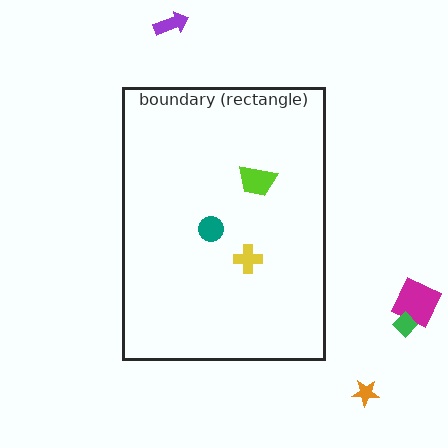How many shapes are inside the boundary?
3 inside, 4 outside.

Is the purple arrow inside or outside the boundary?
Outside.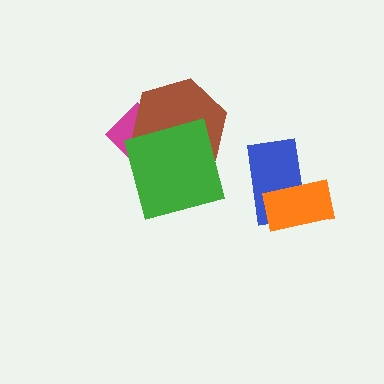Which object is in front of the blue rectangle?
The orange rectangle is in front of the blue rectangle.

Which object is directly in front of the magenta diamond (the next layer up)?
The brown hexagon is directly in front of the magenta diamond.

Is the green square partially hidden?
No, no other shape covers it.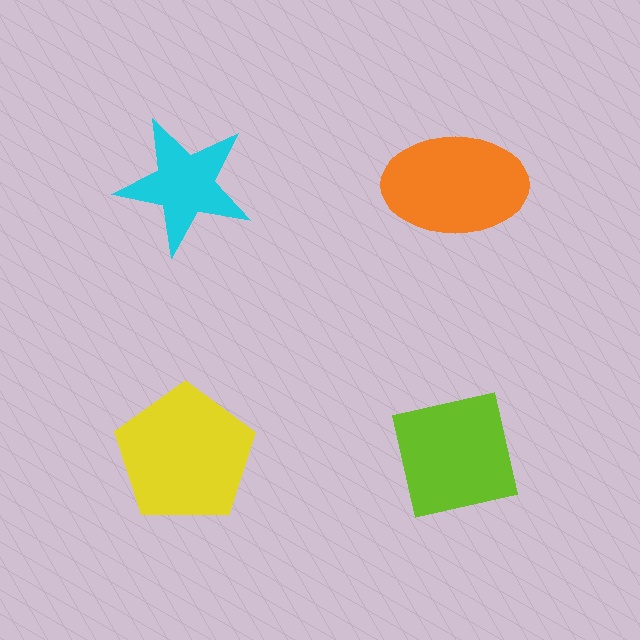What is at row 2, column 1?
A yellow pentagon.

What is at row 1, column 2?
An orange ellipse.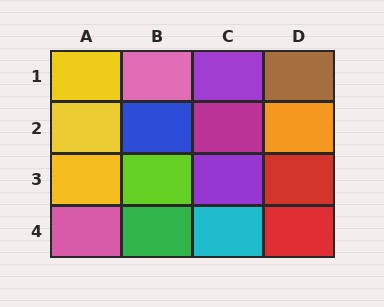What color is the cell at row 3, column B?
Lime.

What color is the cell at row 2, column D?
Orange.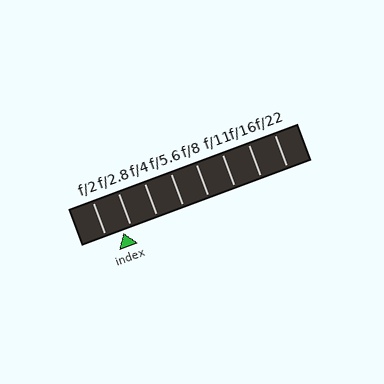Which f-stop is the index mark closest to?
The index mark is closest to f/2.8.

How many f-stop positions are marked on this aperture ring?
There are 8 f-stop positions marked.